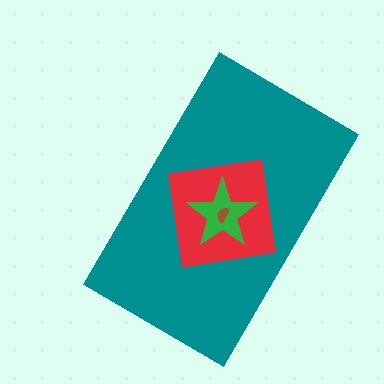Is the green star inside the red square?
Yes.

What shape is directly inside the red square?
The green star.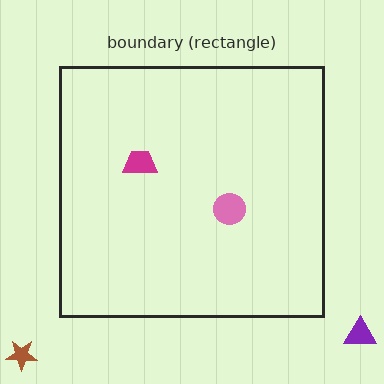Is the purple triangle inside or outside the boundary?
Outside.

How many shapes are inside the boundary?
2 inside, 2 outside.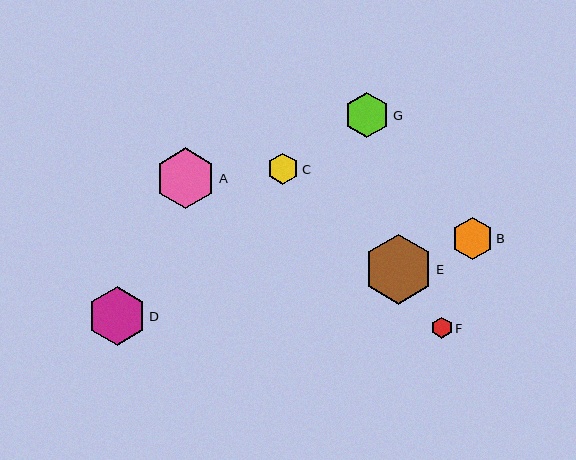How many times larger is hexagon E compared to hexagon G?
Hexagon E is approximately 1.5 times the size of hexagon G.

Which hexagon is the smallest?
Hexagon F is the smallest with a size of approximately 21 pixels.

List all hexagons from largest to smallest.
From largest to smallest: E, A, D, G, B, C, F.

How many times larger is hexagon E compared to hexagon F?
Hexagon E is approximately 3.3 times the size of hexagon F.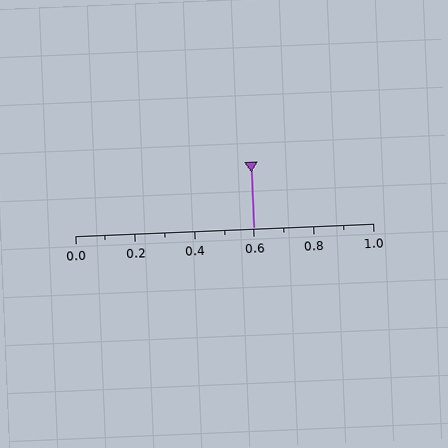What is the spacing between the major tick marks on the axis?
The major ticks are spaced 0.2 apart.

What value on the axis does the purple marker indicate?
The marker indicates approximately 0.6.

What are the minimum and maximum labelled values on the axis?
The axis runs from 0.0 to 1.0.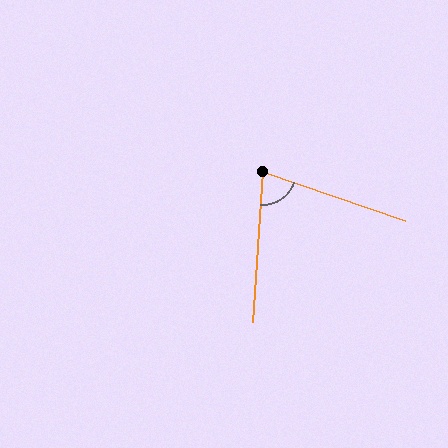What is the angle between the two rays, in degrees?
Approximately 75 degrees.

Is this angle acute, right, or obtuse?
It is acute.